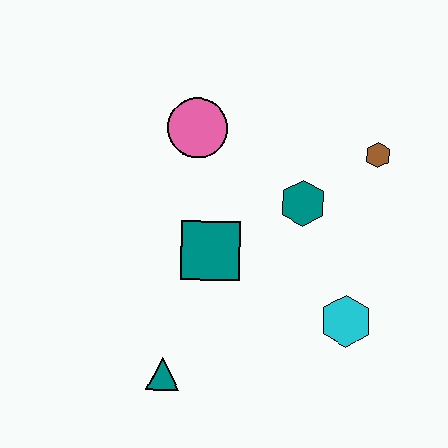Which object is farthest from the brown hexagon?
The teal triangle is farthest from the brown hexagon.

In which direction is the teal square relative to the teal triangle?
The teal square is above the teal triangle.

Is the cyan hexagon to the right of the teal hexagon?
Yes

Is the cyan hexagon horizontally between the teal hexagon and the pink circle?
No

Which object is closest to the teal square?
The teal hexagon is closest to the teal square.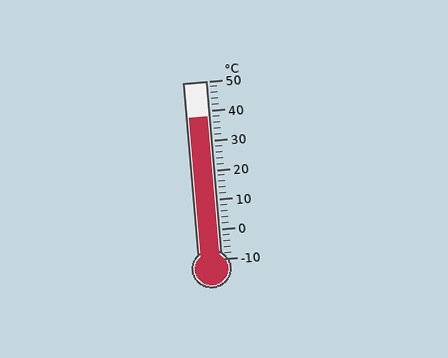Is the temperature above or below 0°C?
The temperature is above 0°C.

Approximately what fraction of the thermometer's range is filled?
The thermometer is filled to approximately 80% of its range.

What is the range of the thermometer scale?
The thermometer scale ranges from -10°C to 50°C.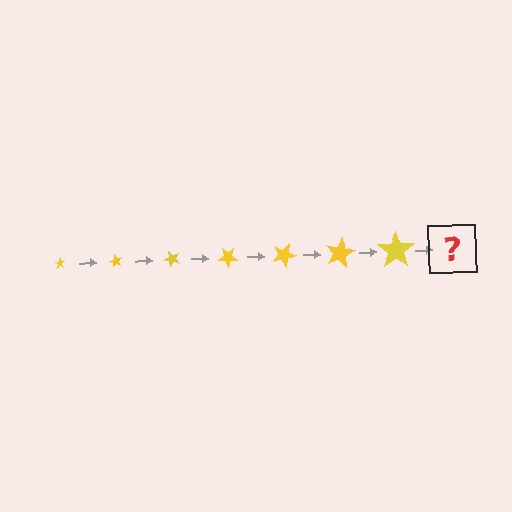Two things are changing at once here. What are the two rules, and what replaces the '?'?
The two rules are that the star grows larger each step and it rotates 60 degrees each step. The '?' should be a star, larger than the previous one and rotated 420 degrees from the start.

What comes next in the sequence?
The next element should be a star, larger than the previous one and rotated 420 degrees from the start.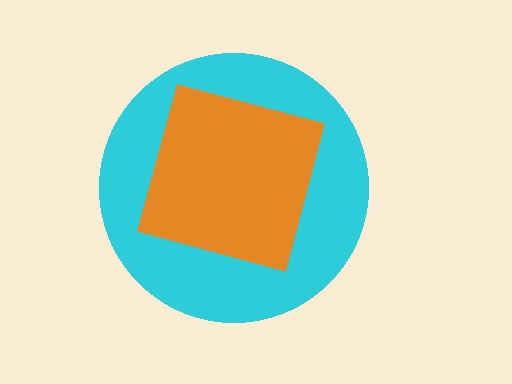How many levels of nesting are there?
2.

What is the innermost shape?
The orange diamond.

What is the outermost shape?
The cyan circle.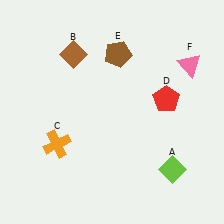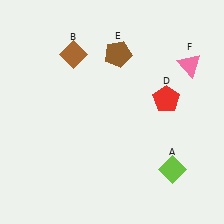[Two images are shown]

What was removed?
The orange cross (C) was removed in Image 2.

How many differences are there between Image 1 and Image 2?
There is 1 difference between the two images.